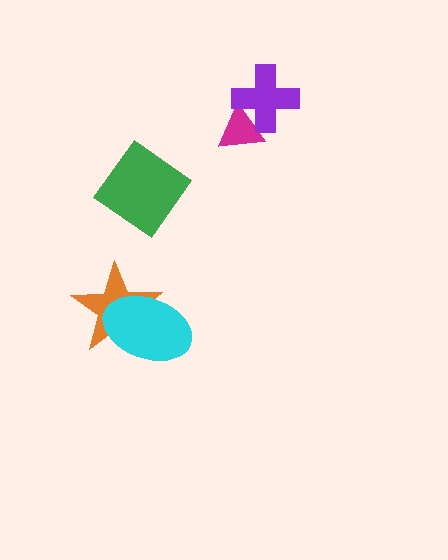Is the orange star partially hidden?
Yes, it is partially covered by another shape.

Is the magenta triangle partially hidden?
Yes, it is partially covered by another shape.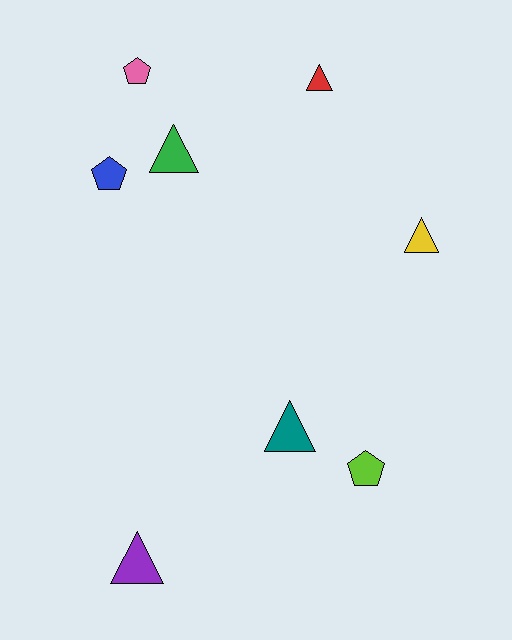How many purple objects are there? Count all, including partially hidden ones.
There is 1 purple object.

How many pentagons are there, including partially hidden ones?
There are 3 pentagons.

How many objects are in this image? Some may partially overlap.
There are 8 objects.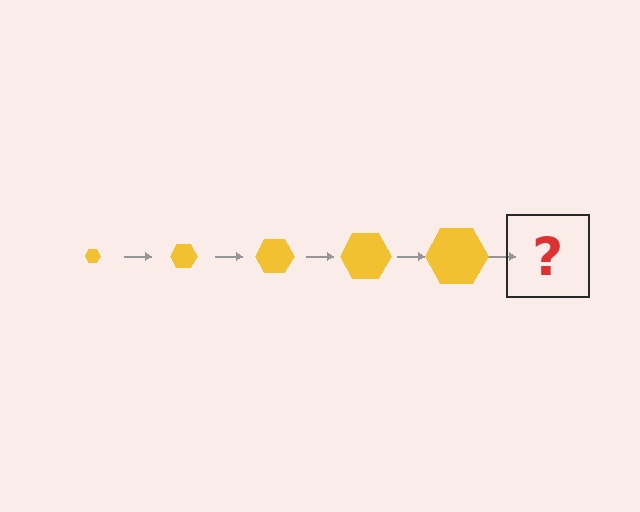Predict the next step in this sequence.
The next step is a yellow hexagon, larger than the previous one.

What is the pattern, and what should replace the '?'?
The pattern is that the hexagon gets progressively larger each step. The '?' should be a yellow hexagon, larger than the previous one.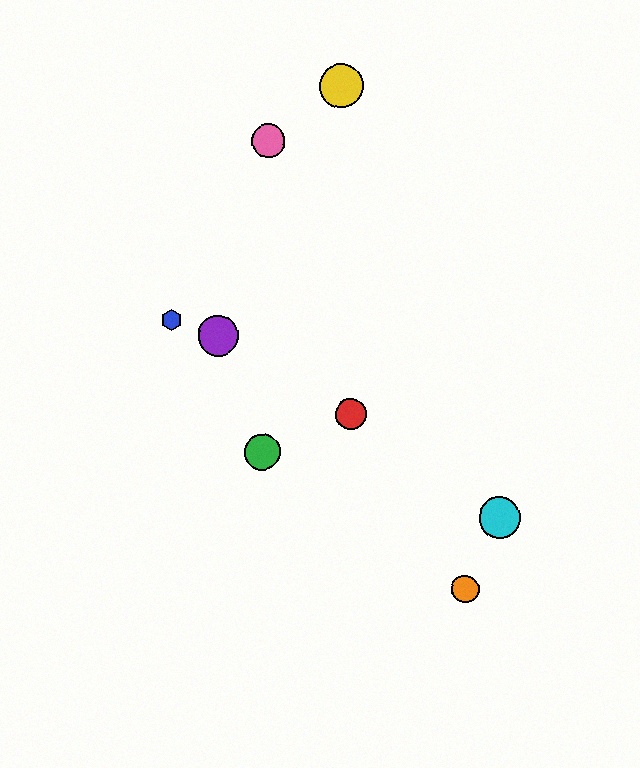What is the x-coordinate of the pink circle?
The pink circle is at x≈268.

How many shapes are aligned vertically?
2 shapes (the red circle, the yellow circle) are aligned vertically.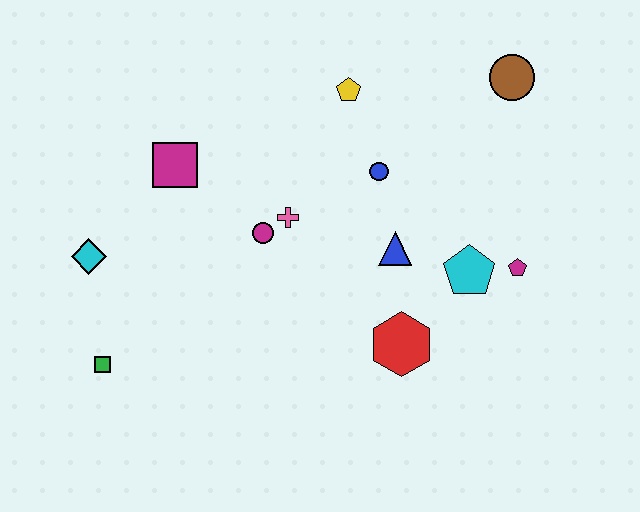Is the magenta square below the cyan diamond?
No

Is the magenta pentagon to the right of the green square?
Yes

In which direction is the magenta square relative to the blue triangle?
The magenta square is to the left of the blue triangle.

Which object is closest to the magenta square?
The magenta circle is closest to the magenta square.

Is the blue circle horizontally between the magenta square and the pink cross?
No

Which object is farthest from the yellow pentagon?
The green square is farthest from the yellow pentagon.